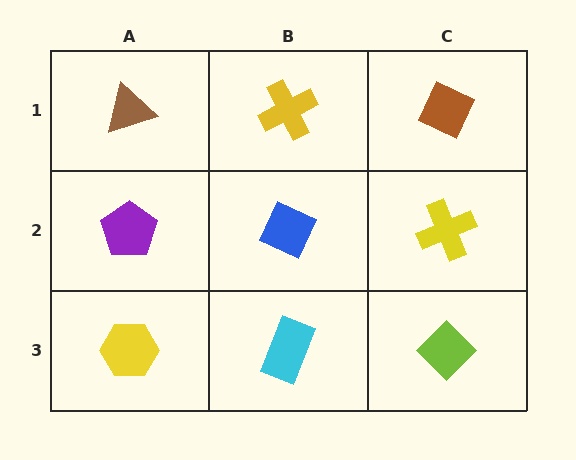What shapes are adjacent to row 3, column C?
A yellow cross (row 2, column C), a cyan rectangle (row 3, column B).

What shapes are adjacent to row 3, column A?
A purple pentagon (row 2, column A), a cyan rectangle (row 3, column B).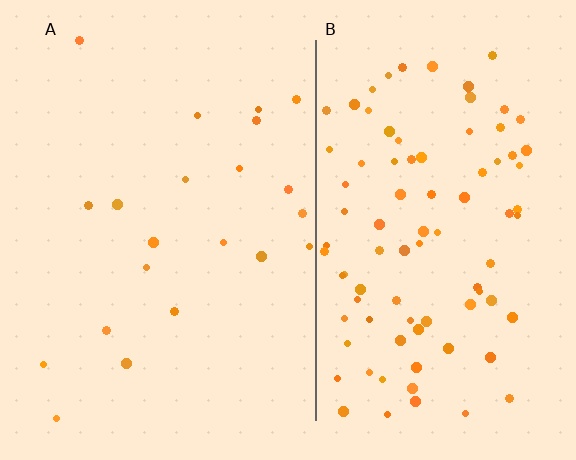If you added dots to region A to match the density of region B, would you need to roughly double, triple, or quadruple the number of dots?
Approximately quadruple.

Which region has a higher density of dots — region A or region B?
B (the right).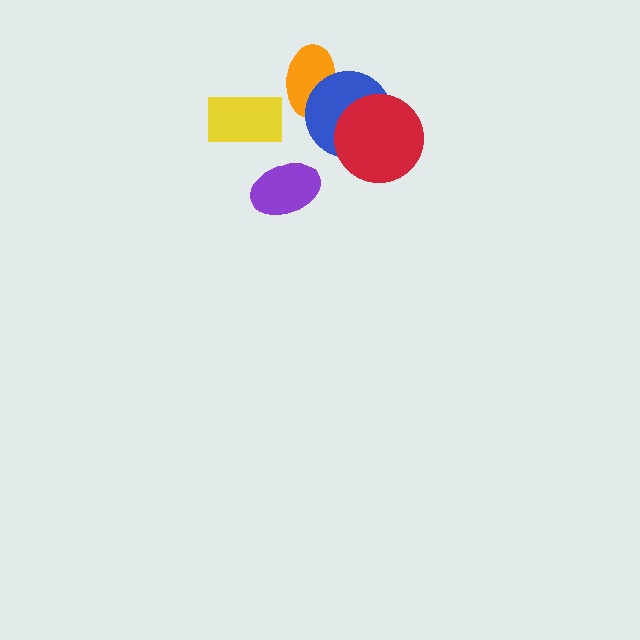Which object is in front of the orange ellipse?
The blue circle is in front of the orange ellipse.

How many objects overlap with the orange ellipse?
1 object overlaps with the orange ellipse.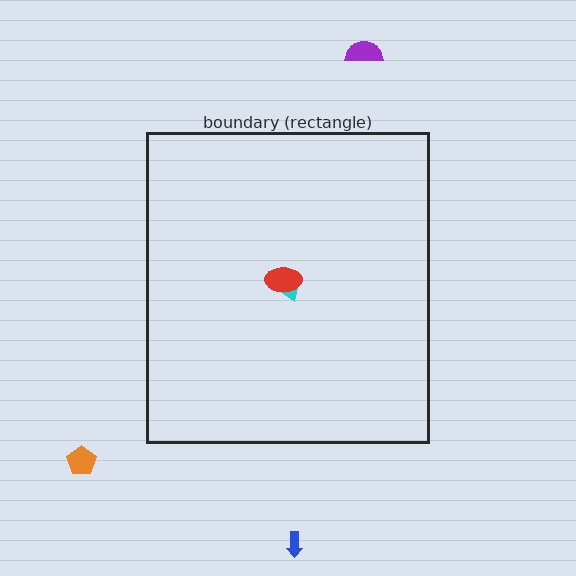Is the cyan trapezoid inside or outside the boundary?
Inside.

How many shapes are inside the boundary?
2 inside, 3 outside.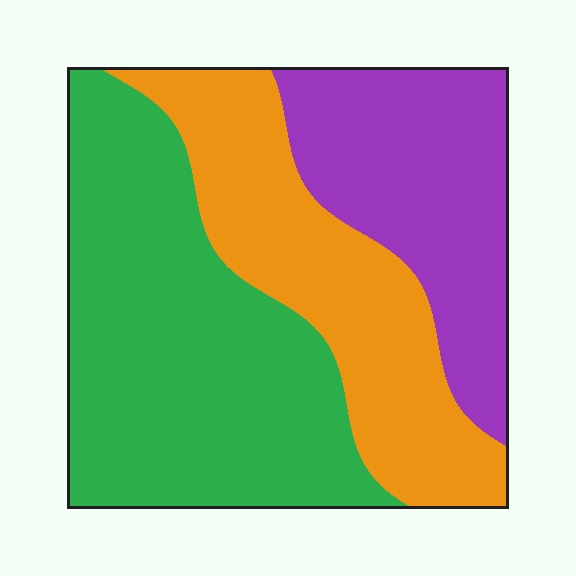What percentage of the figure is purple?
Purple takes up between a quarter and a half of the figure.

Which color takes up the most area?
Green, at roughly 45%.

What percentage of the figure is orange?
Orange covers about 30% of the figure.